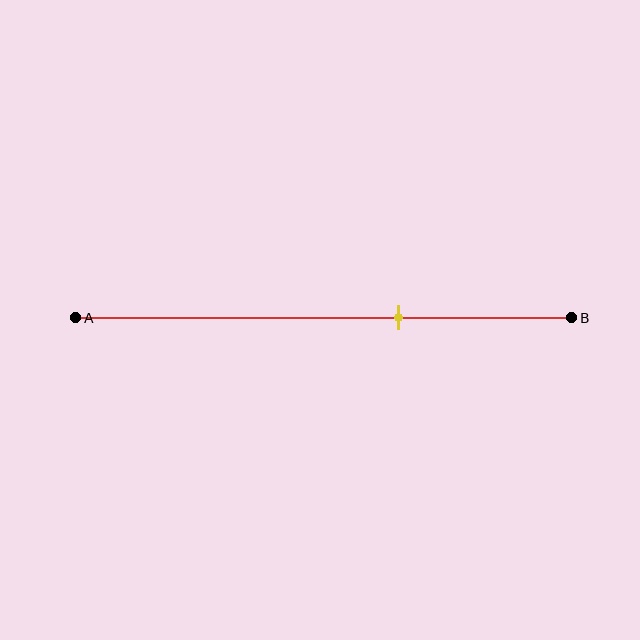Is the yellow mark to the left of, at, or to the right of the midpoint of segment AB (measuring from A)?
The yellow mark is to the right of the midpoint of segment AB.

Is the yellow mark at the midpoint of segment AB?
No, the mark is at about 65% from A, not at the 50% midpoint.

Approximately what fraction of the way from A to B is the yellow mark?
The yellow mark is approximately 65% of the way from A to B.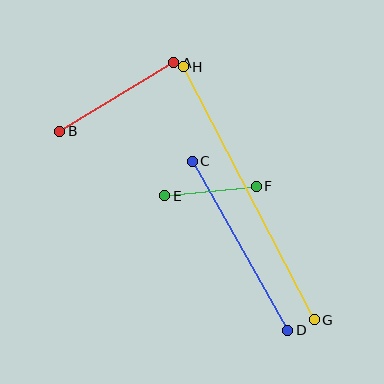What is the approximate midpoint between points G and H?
The midpoint is at approximately (249, 193) pixels.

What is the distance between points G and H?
The distance is approximately 285 pixels.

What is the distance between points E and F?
The distance is approximately 92 pixels.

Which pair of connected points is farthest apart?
Points G and H are farthest apart.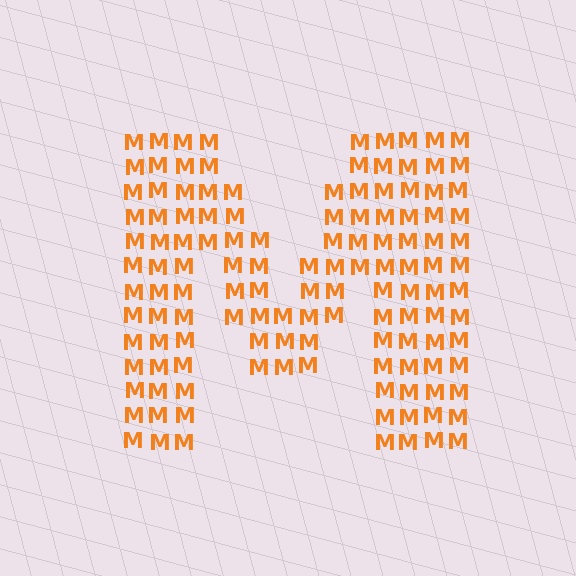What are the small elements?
The small elements are letter M's.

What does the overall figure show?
The overall figure shows the letter M.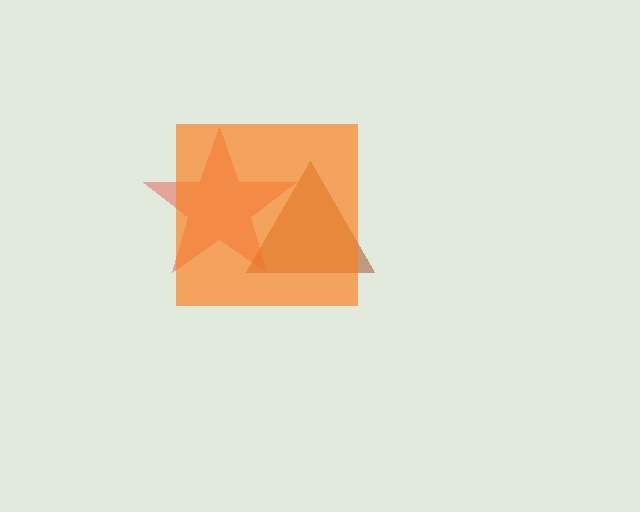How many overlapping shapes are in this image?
There are 3 overlapping shapes in the image.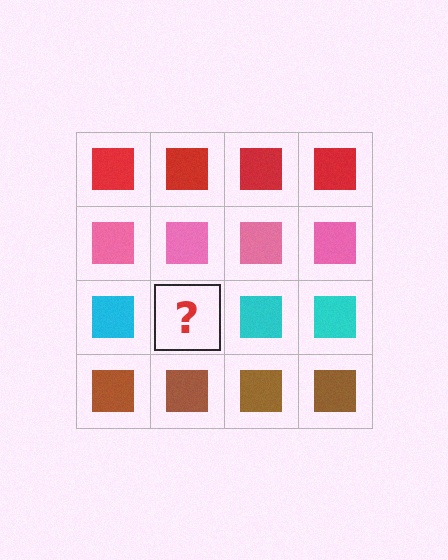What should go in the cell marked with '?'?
The missing cell should contain a cyan square.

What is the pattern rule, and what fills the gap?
The rule is that each row has a consistent color. The gap should be filled with a cyan square.